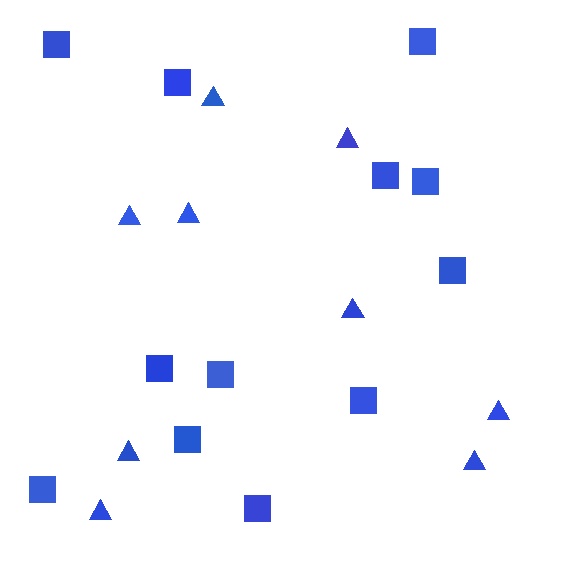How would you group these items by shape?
There are 2 groups: one group of squares (12) and one group of triangles (9).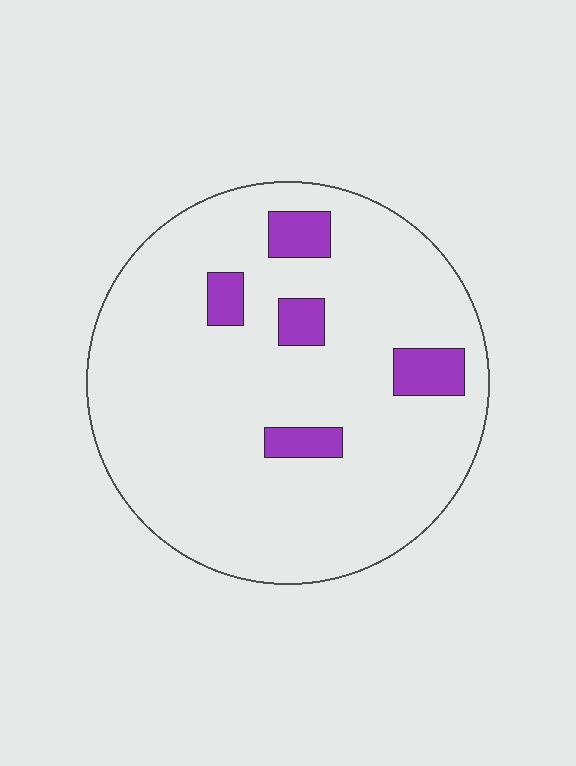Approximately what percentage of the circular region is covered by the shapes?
Approximately 10%.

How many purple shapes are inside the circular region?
5.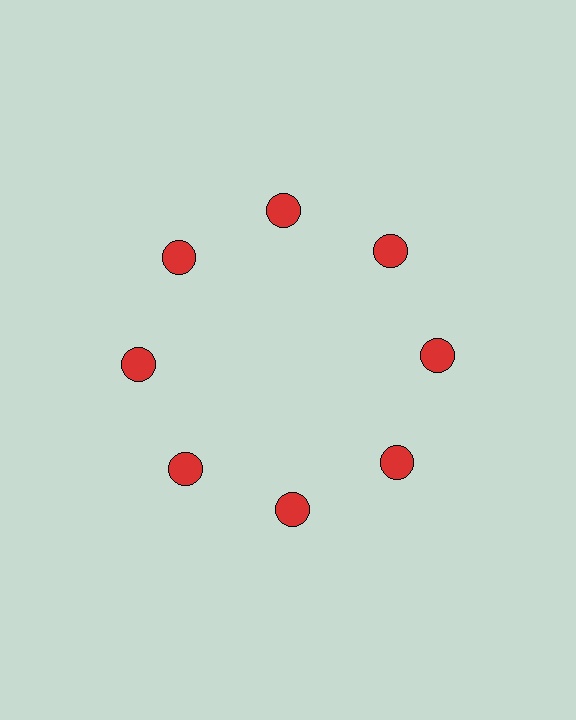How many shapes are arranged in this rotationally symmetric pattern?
There are 8 shapes, arranged in 8 groups of 1.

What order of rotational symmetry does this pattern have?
This pattern has 8-fold rotational symmetry.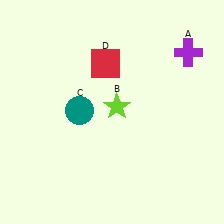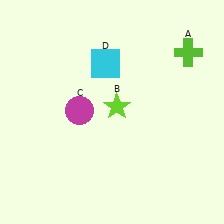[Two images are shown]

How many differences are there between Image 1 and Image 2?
There are 3 differences between the two images.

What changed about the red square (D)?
In Image 1, D is red. In Image 2, it changed to cyan.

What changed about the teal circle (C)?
In Image 1, C is teal. In Image 2, it changed to magenta.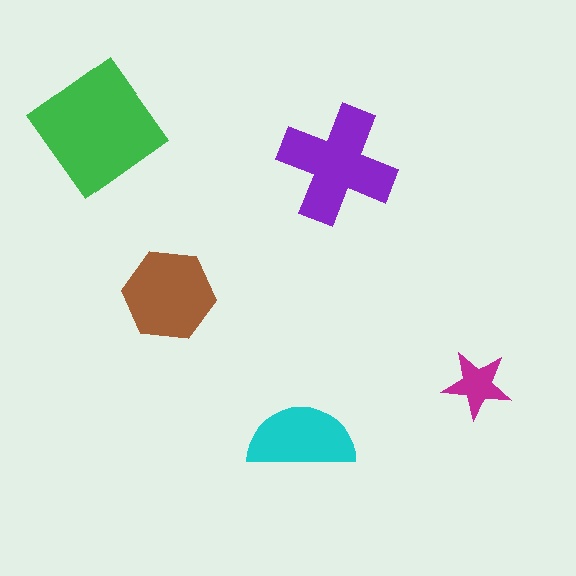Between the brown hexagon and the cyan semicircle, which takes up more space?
The brown hexagon.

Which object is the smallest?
The magenta star.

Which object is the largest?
The green diamond.